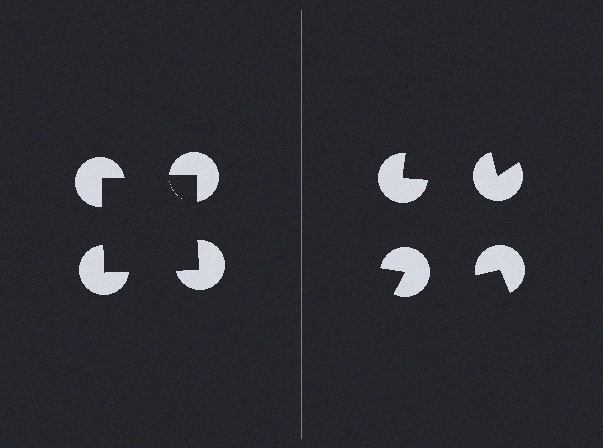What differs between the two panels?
The pac-man discs are positioned identically on both sides; only the wedge orientations differ. On the left they align to a square; on the right they are misaligned.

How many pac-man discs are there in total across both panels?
8 — 4 on each side.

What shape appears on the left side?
An illusory square.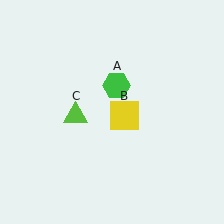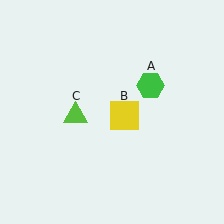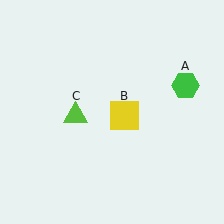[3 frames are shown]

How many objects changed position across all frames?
1 object changed position: green hexagon (object A).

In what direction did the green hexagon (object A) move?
The green hexagon (object A) moved right.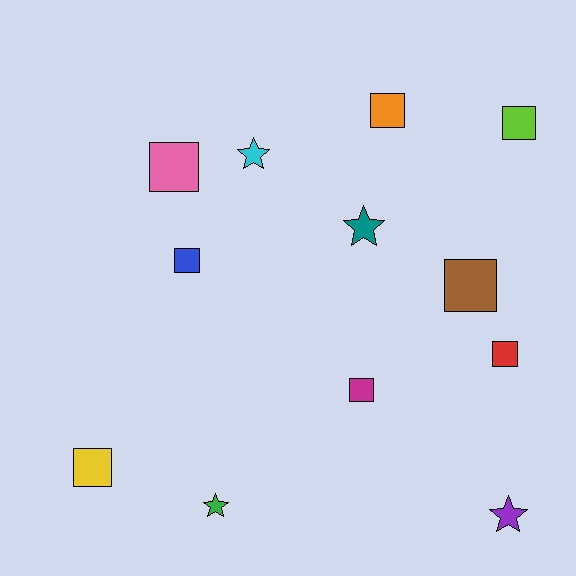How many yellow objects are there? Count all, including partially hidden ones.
There is 1 yellow object.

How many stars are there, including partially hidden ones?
There are 4 stars.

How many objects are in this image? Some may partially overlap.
There are 12 objects.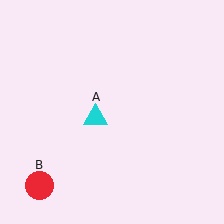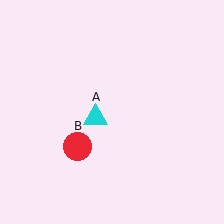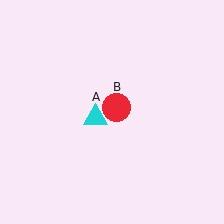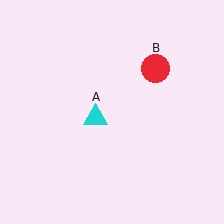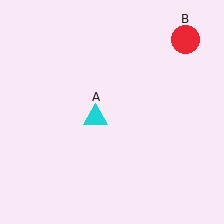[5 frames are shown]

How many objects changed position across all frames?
1 object changed position: red circle (object B).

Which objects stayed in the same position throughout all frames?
Cyan triangle (object A) remained stationary.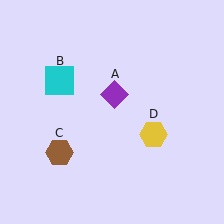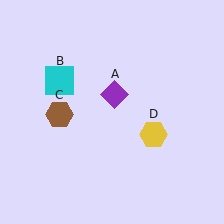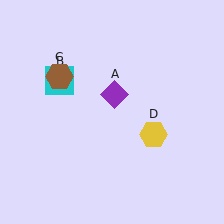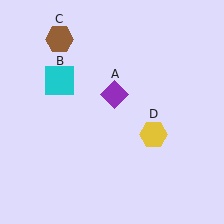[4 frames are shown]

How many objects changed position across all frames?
1 object changed position: brown hexagon (object C).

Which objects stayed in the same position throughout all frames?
Purple diamond (object A) and cyan square (object B) and yellow hexagon (object D) remained stationary.